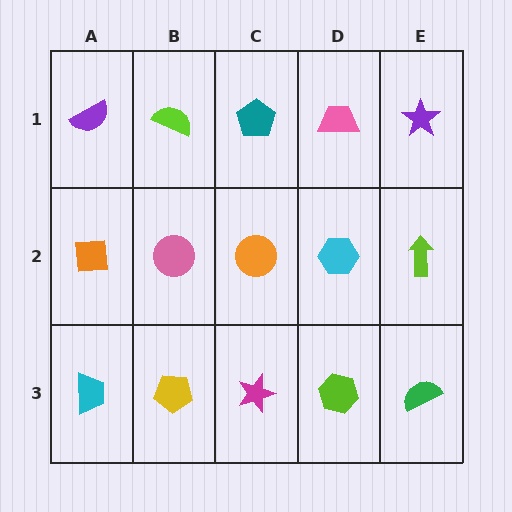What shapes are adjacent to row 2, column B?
A lime semicircle (row 1, column B), a yellow pentagon (row 3, column B), an orange square (row 2, column A), an orange circle (row 2, column C).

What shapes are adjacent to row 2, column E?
A purple star (row 1, column E), a green semicircle (row 3, column E), a cyan hexagon (row 2, column D).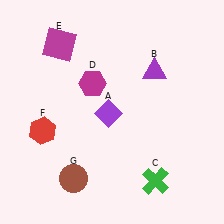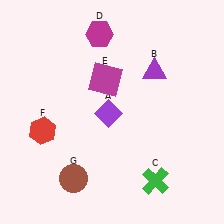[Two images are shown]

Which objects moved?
The objects that moved are: the magenta hexagon (D), the magenta square (E).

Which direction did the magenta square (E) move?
The magenta square (E) moved right.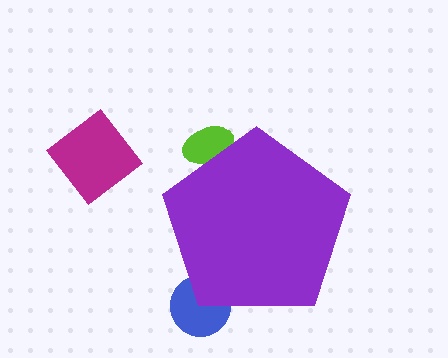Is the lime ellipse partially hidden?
Yes, the lime ellipse is partially hidden behind the purple pentagon.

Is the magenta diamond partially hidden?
No, the magenta diamond is fully visible.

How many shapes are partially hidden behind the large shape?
2 shapes are partially hidden.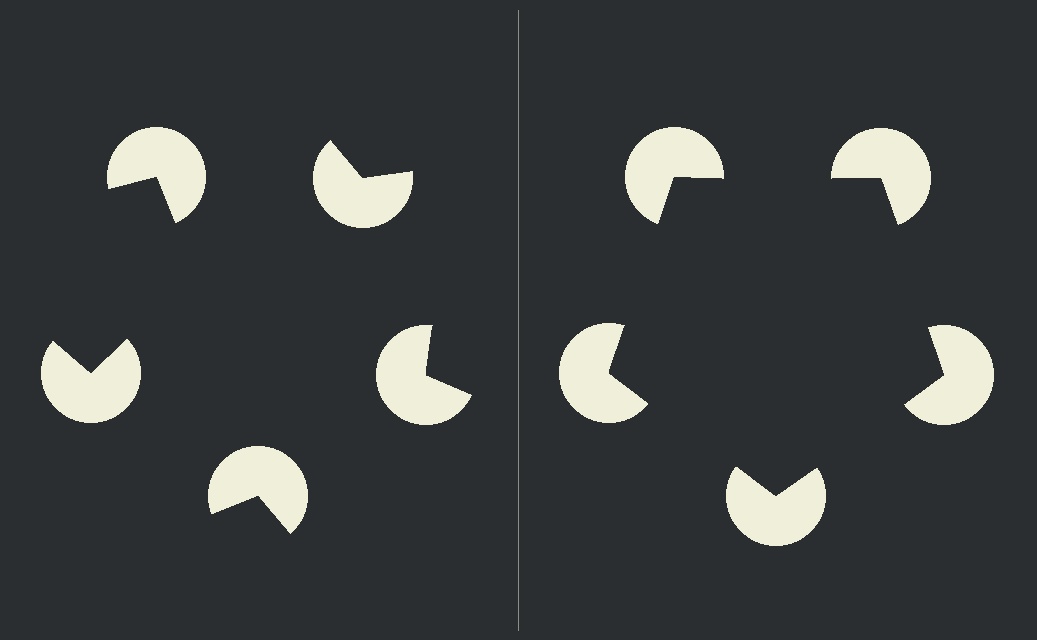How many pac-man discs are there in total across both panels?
10 — 5 on each side.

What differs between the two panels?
The pac-man discs are positioned identically on both sides; only the wedge orientations differ. On the right they align to a pentagon; on the left they are misaligned.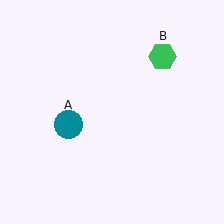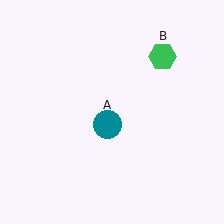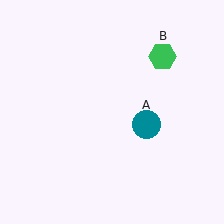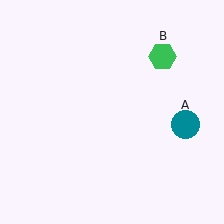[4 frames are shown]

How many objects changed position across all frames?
1 object changed position: teal circle (object A).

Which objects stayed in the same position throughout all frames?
Green hexagon (object B) remained stationary.